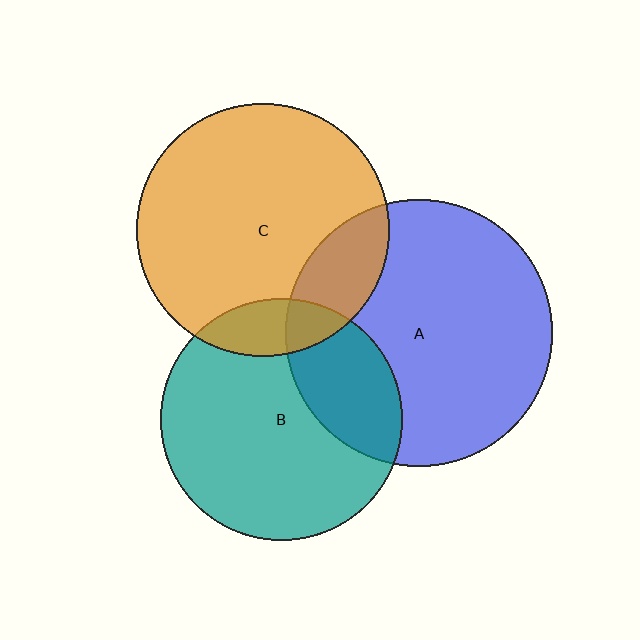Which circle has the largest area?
Circle A (blue).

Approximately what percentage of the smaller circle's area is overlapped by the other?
Approximately 15%.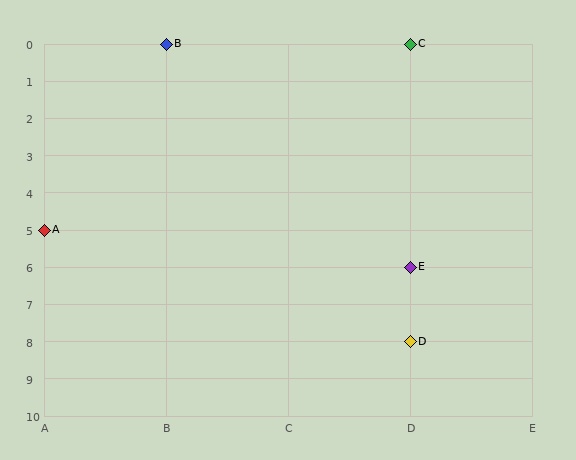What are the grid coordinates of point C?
Point C is at grid coordinates (D, 0).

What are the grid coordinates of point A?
Point A is at grid coordinates (A, 5).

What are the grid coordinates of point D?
Point D is at grid coordinates (D, 8).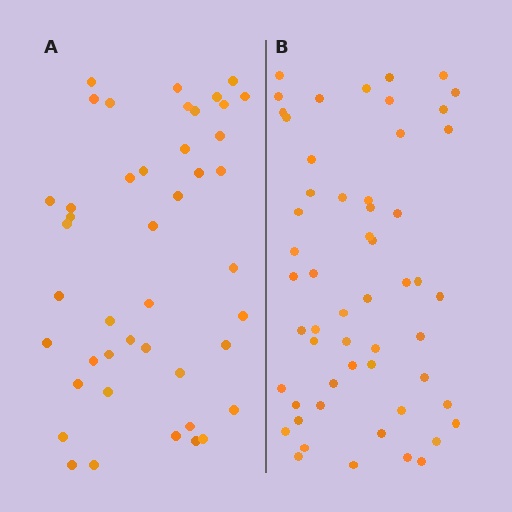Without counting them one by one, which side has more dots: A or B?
Region B (the right region) has more dots.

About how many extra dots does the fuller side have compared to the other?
Region B has roughly 12 or so more dots than region A.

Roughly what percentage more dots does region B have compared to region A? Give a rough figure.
About 25% more.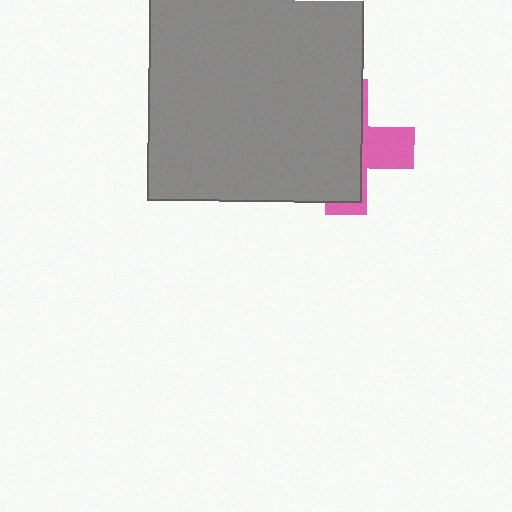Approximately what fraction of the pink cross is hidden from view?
Roughly 69% of the pink cross is hidden behind the gray square.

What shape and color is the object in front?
The object in front is a gray square.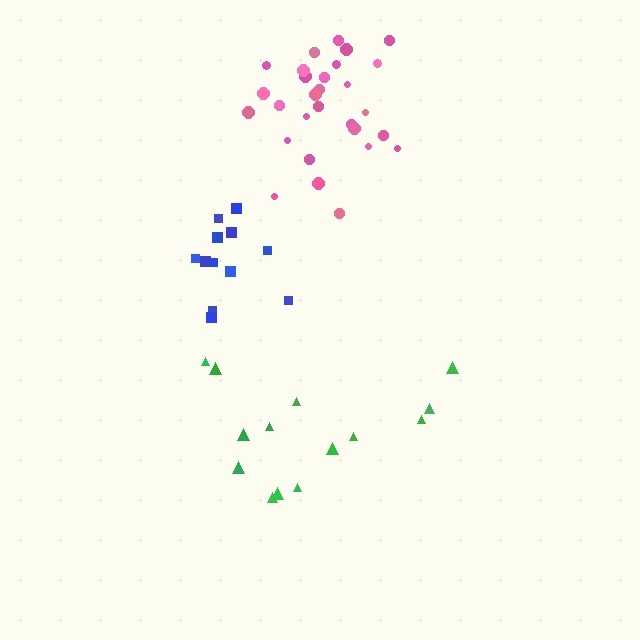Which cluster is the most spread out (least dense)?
Green.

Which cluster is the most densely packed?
Pink.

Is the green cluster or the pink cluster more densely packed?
Pink.